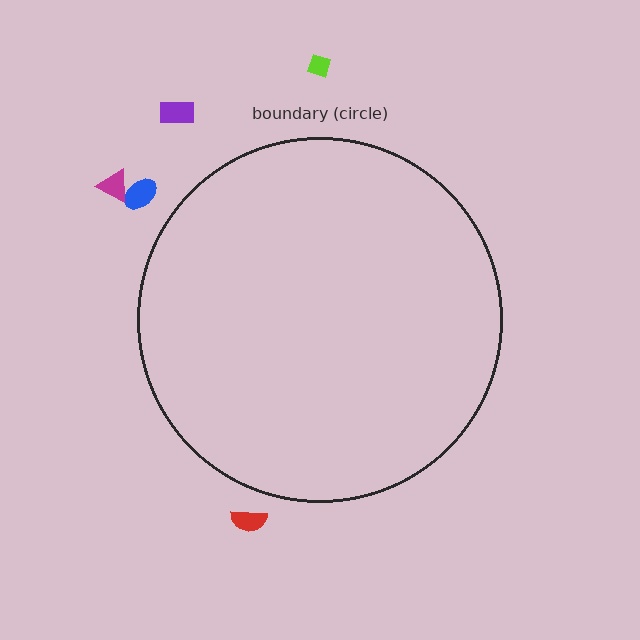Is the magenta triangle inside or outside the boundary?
Outside.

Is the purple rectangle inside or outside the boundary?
Outside.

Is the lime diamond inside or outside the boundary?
Outside.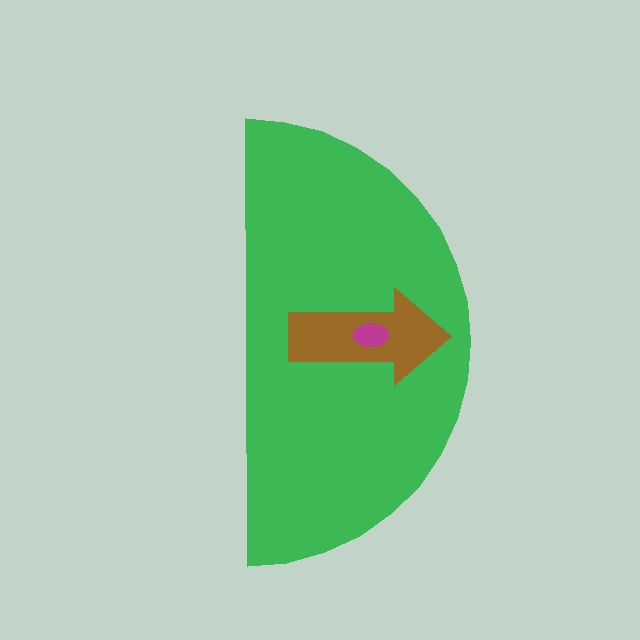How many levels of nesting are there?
3.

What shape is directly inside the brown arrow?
The magenta ellipse.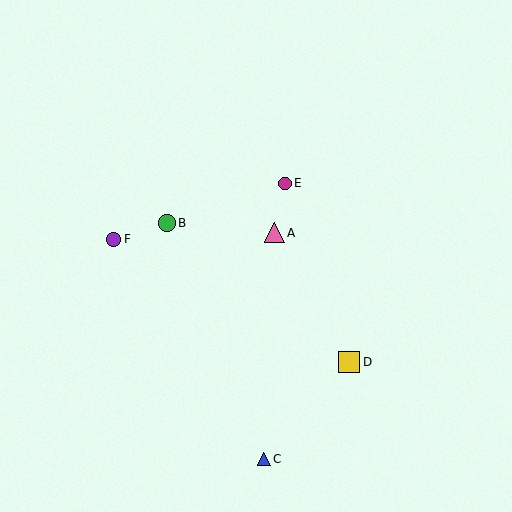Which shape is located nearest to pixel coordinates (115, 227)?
The purple circle (labeled F) at (114, 239) is nearest to that location.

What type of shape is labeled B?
Shape B is a green circle.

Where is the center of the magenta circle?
The center of the magenta circle is at (285, 183).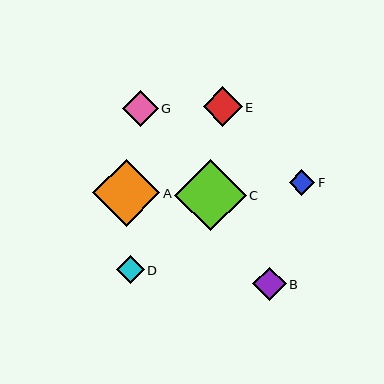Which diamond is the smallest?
Diamond F is the smallest with a size of approximately 26 pixels.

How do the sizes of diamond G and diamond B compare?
Diamond G and diamond B are approximately the same size.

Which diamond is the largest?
Diamond C is the largest with a size of approximately 71 pixels.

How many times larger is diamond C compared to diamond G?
Diamond C is approximately 2.0 times the size of diamond G.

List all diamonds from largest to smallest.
From largest to smallest: C, A, E, G, B, D, F.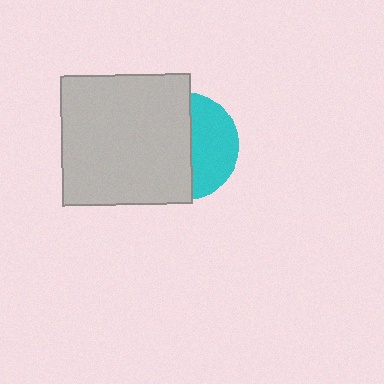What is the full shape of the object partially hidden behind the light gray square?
The partially hidden object is a cyan circle.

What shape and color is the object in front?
The object in front is a light gray square.